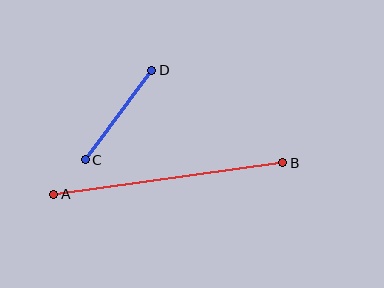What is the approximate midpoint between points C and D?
The midpoint is at approximately (118, 115) pixels.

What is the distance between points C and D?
The distance is approximately 111 pixels.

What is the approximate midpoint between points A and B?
The midpoint is at approximately (168, 179) pixels.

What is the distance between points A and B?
The distance is approximately 231 pixels.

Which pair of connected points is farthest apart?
Points A and B are farthest apart.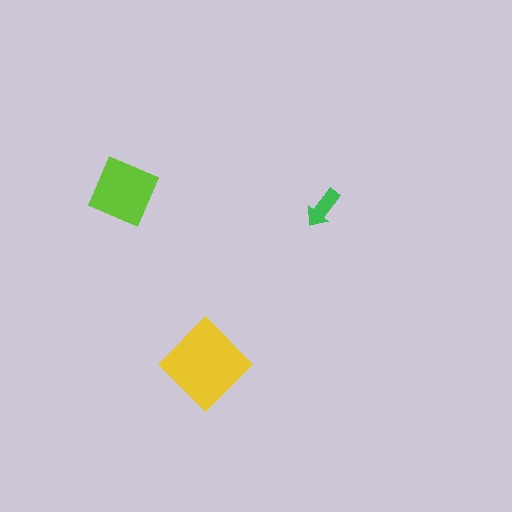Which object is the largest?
The yellow diamond.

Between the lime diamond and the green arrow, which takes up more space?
The lime diamond.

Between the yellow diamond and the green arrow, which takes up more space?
The yellow diamond.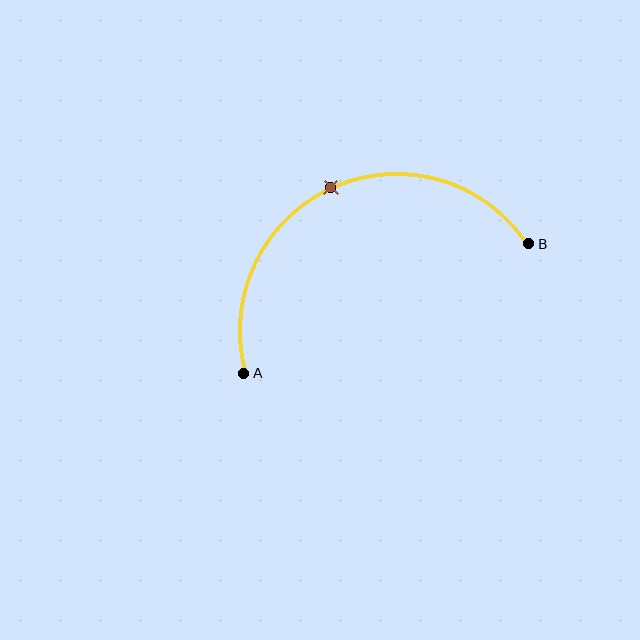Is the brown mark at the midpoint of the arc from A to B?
Yes. The brown mark lies on the arc at equal arc-length from both A and B — it is the arc midpoint.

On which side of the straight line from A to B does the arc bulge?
The arc bulges above the straight line connecting A and B.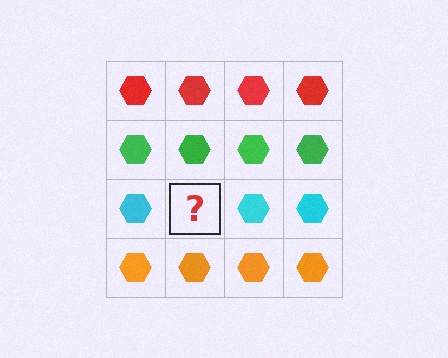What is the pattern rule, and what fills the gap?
The rule is that each row has a consistent color. The gap should be filled with a cyan hexagon.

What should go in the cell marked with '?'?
The missing cell should contain a cyan hexagon.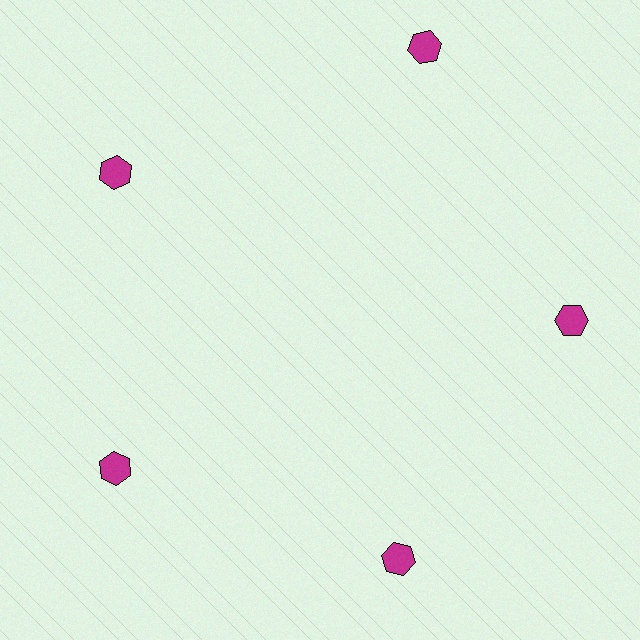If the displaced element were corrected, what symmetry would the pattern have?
It would have 5-fold rotational symmetry — the pattern would map onto itself every 72 degrees.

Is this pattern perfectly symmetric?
No. The 5 magenta hexagons are arranged in a ring, but one element near the 1 o'clock position is pushed outward from the center, breaking the 5-fold rotational symmetry.